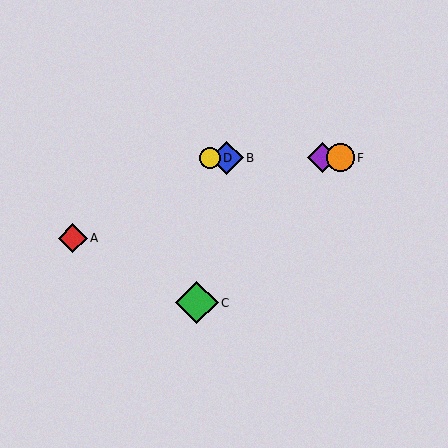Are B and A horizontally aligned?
No, B is at y≈158 and A is at y≈238.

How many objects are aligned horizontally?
4 objects (B, D, E, F) are aligned horizontally.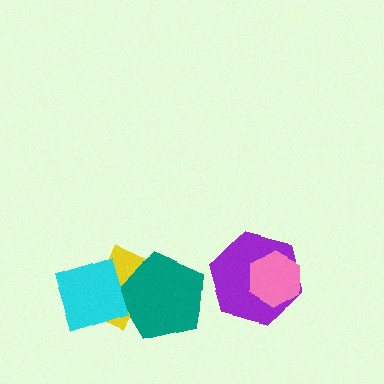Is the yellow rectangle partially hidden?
Yes, it is partially covered by another shape.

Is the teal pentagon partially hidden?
Yes, it is partially covered by another shape.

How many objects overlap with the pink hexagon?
1 object overlaps with the pink hexagon.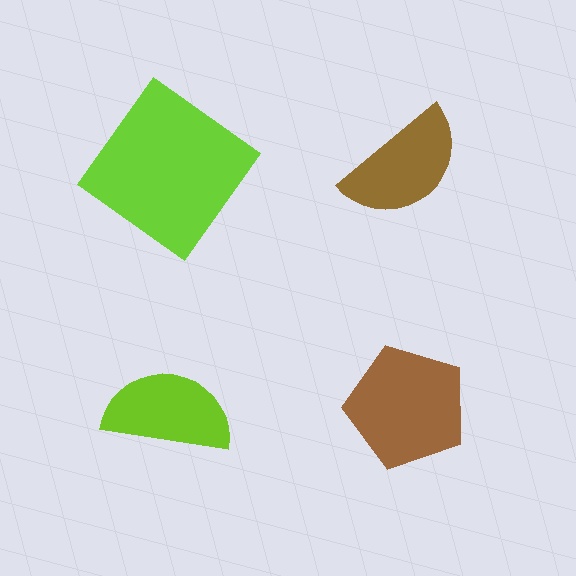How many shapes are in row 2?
2 shapes.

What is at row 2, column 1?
A lime semicircle.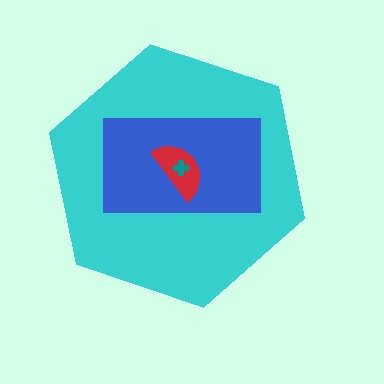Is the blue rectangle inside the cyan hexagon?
Yes.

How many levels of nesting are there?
4.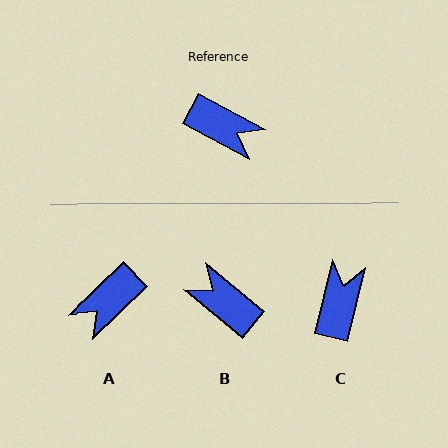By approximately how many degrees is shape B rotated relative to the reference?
Approximately 169 degrees counter-clockwise.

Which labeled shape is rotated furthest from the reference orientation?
B, about 169 degrees away.